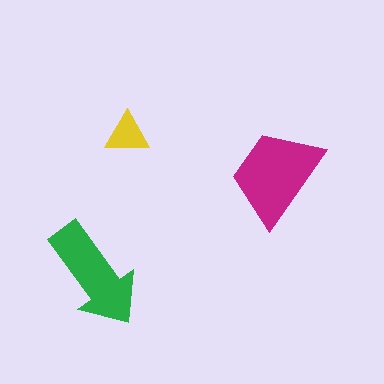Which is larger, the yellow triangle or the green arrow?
The green arrow.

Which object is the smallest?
The yellow triangle.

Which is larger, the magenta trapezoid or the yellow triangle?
The magenta trapezoid.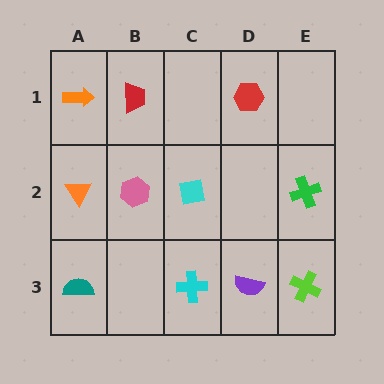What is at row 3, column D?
A purple semicircle.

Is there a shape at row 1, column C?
No, that cell is empty.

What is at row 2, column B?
A pink hexagon.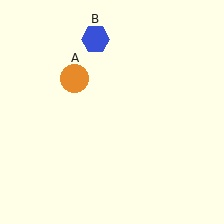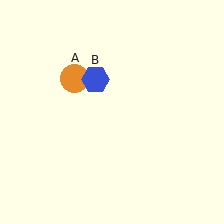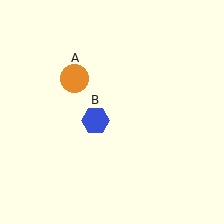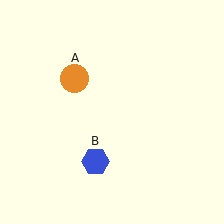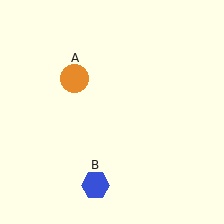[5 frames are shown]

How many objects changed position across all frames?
1 object changed position: blue hexagon (object B).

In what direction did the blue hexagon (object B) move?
The blue hexagon (object B) moved down.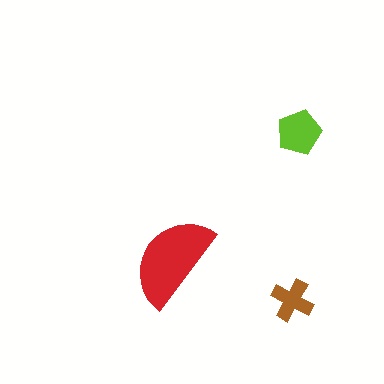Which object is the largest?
The red semicircle.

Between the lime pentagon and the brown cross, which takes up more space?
The lime pentagon.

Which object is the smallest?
The brown cross.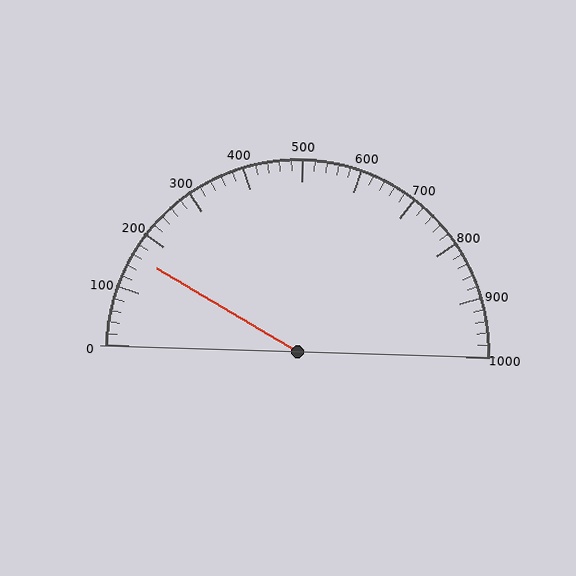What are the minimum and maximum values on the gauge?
The gauge ranges from 0 to 1000.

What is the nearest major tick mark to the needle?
The nearest major tick mark is 200.